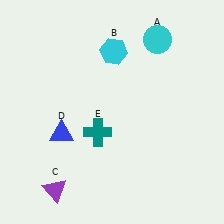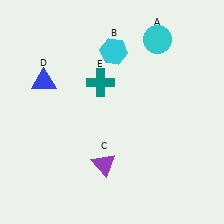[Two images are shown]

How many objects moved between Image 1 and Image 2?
3 objects moved between the two images.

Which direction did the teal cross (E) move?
The teal cross (E) moved up.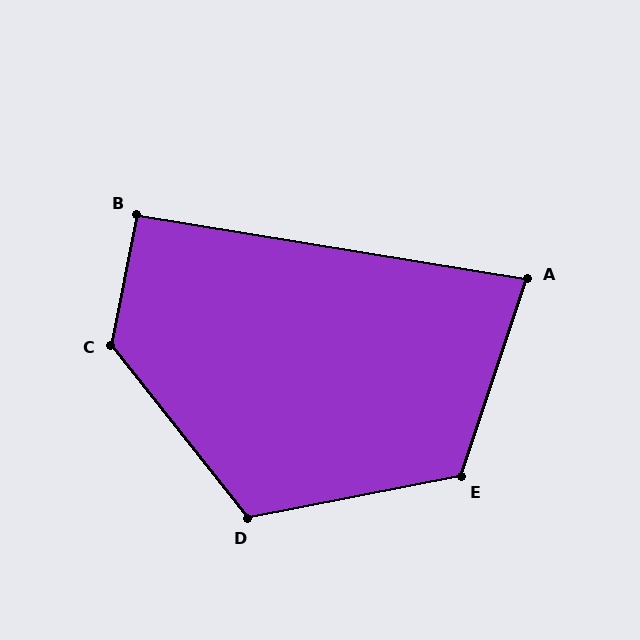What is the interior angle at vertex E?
Approximately 119 degrees (obtuse).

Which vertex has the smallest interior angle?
A, at approximately 81 degrees.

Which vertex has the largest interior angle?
C, at approximately 130 degrees.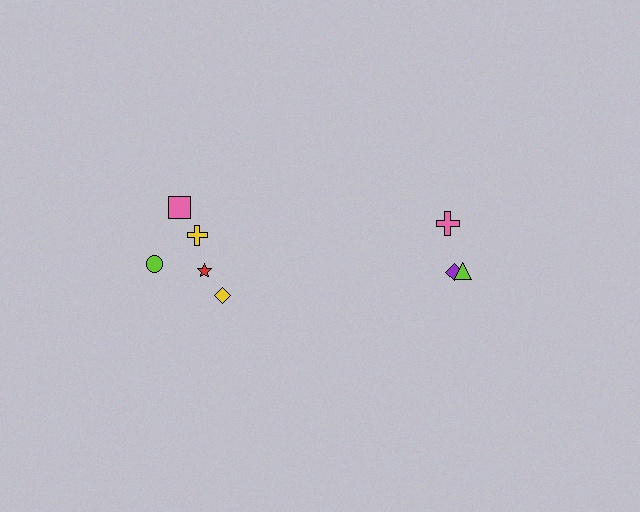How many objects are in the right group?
There are 3 objects.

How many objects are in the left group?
There are 5 objects.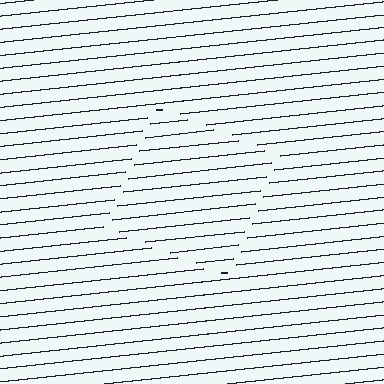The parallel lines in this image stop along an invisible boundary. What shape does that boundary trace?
An illusory square. The interior of the shape contains the same grating, shifted by half a period — the contour is defined by the phase discontinuity where line-ends from the inner and outer gratings abut.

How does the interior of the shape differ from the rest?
The interior of the shape contains the same grating, shifted by half a period — the contour is defined by the phase discontinuity where line-ends from the inner and outer gratings abut.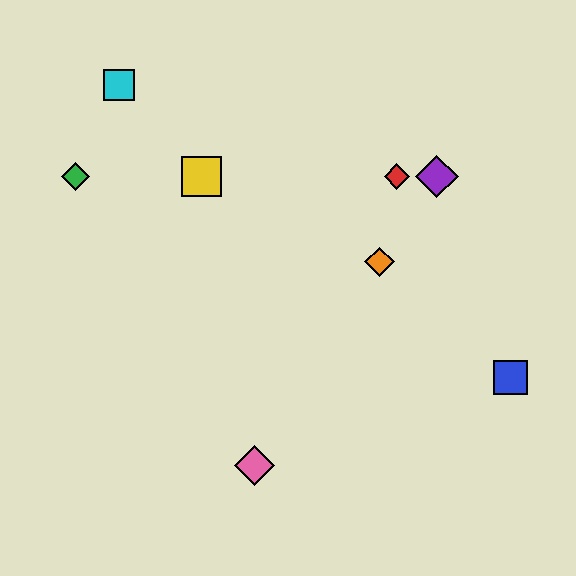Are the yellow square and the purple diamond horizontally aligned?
Yes, both are at y≈176.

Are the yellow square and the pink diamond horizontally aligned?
No, the yellow square is at y≈176 and the pink diamond is at y≈466.